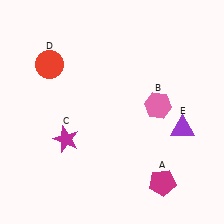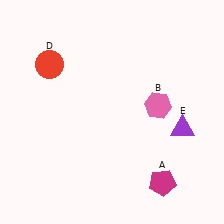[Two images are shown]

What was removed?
The magenta star (C) was removed in Image 2.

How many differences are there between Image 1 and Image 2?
There is 1 difference between the two images.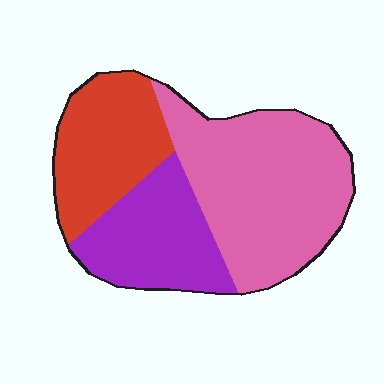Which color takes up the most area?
Pink, at roughly 50%.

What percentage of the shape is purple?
Purple takes up between a quarter and a half of the shape.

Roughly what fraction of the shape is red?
Red covers roughly 25% of the shape.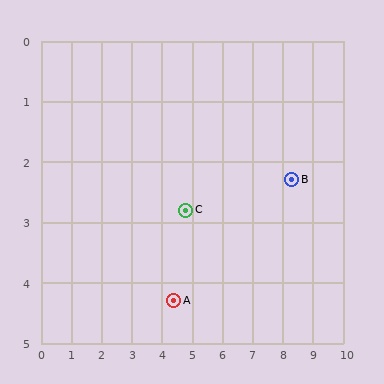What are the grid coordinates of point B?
Point B is at approximately (8.3, 2.3).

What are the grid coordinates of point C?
Point C is at approximately (4.8, 2.8).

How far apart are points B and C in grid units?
Points B and C are about 3.5 grid units apart.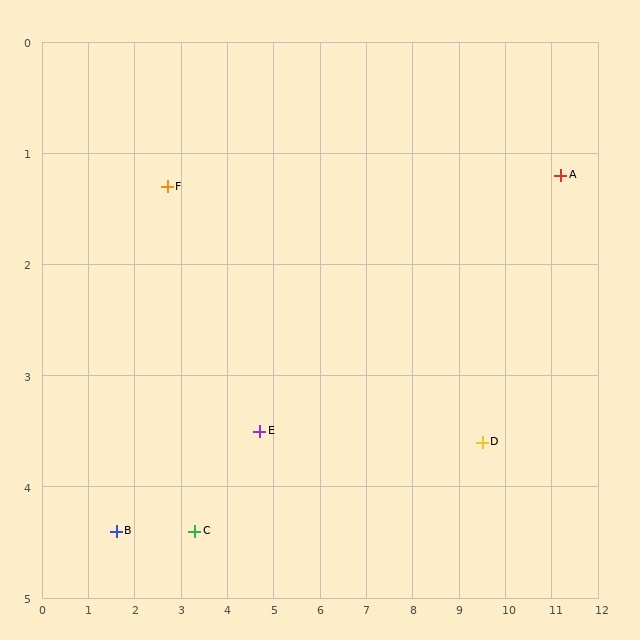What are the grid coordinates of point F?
Point F is at approximately (2.7, 1.3).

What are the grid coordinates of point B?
Point B is at approximately (1.6, 4.4).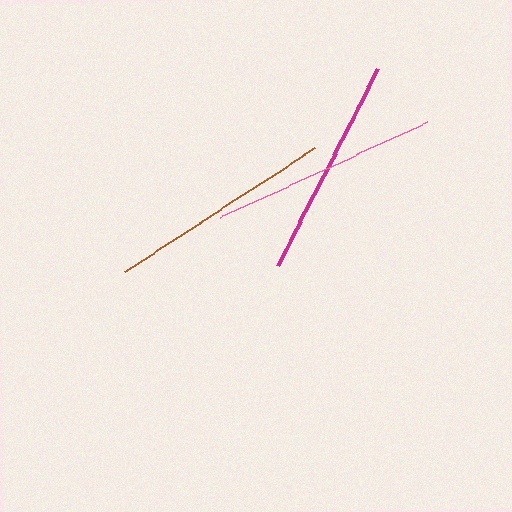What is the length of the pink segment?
The pink segment is approximately 228 pixels long.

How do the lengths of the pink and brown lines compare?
The pink and brown lines are approximately the same length.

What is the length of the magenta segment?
The magenta segment is approximately 221 pixels long.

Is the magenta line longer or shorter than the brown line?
The brown line is longer than the magenta line.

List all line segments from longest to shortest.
From longest to shortest: pink, brown, magenta.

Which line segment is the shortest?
The magenta line is the shortest at approximately 221 pixels.